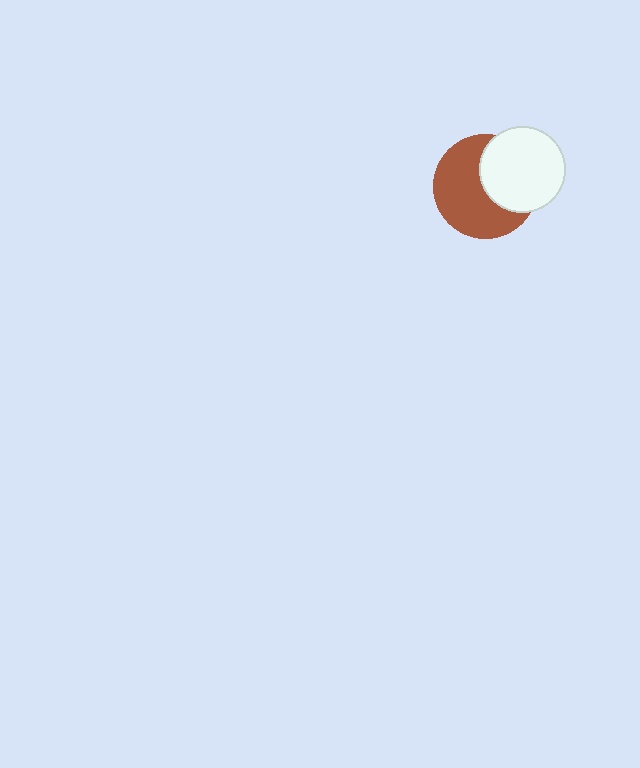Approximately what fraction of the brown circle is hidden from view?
Roughly 39% of the brown circle is hidden behind the white circle.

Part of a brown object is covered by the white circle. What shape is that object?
It is a circle.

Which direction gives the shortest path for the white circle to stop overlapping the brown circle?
Moving right gives the shortest separation.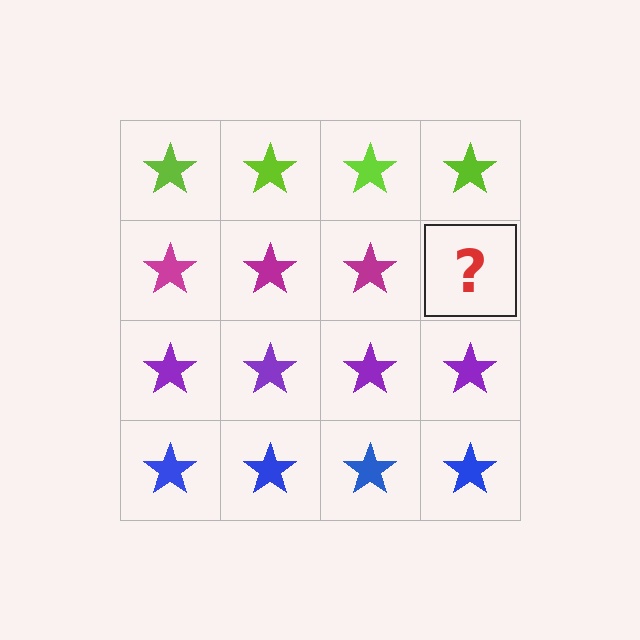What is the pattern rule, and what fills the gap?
The rule is that each row has a consistent color. The gap should be filled with a magenta star.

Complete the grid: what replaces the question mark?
The question mark should be replaced with a magenta star.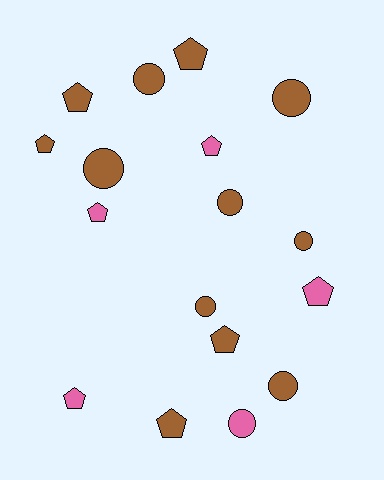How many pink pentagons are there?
There are 4 pink pentagons.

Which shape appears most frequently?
Pentagon, with 9 objects.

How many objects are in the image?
There are 17 objects.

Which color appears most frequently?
Brown, with 12 objects.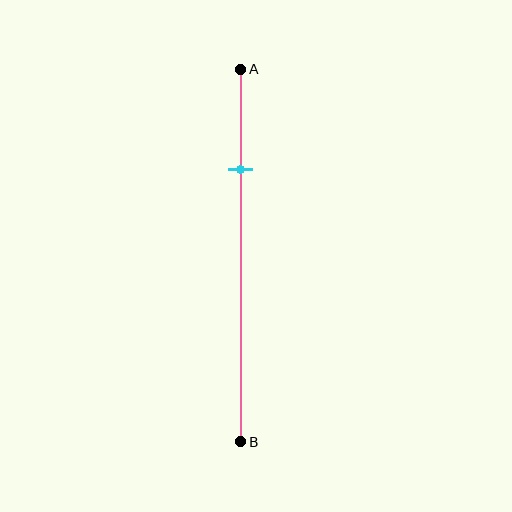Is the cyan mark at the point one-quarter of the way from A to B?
Yes, the mark is approximately at the one-quarter point.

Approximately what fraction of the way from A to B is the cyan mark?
The cyan mark is approximately 25% of the way from A to B.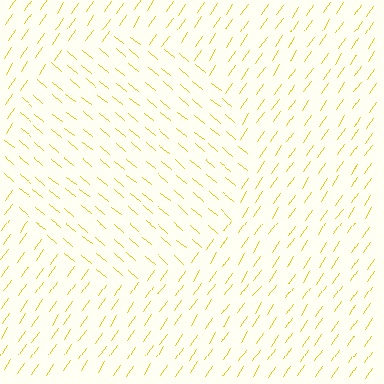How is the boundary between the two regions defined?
The boundary is defined purely by a change in line orientation (approximately 84 degrees difference). All lines are the same color and thickness.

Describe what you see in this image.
The image is filled with small yellow line segments. A circle region in the image has lines oriented differently from the surrounding lines, creating a visible texture boundary.